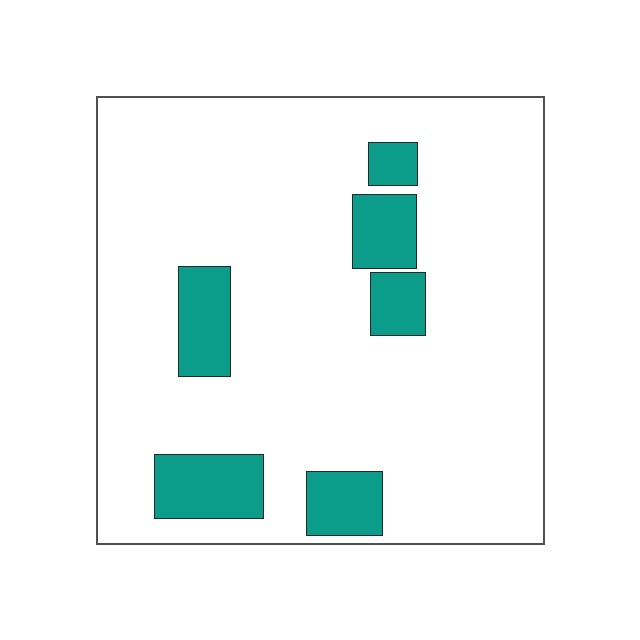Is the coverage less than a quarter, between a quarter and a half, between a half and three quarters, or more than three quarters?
Less than a quarter.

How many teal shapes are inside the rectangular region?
6.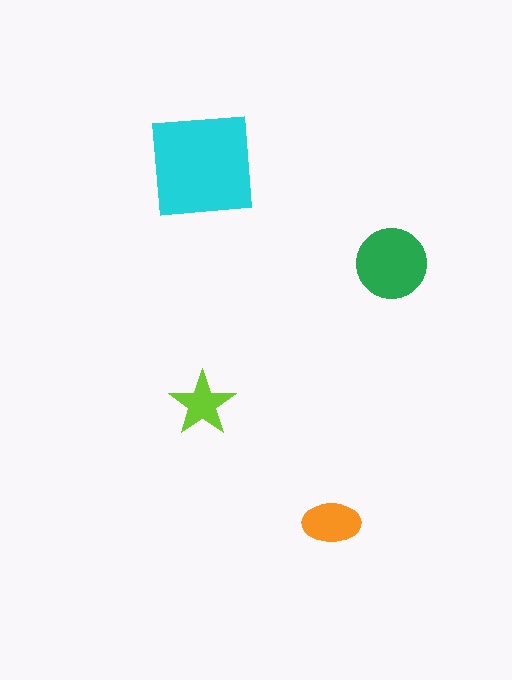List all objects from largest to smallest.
The cyan square, the green circle, the orange ellipse, the lime star.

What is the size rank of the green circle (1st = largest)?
2nd.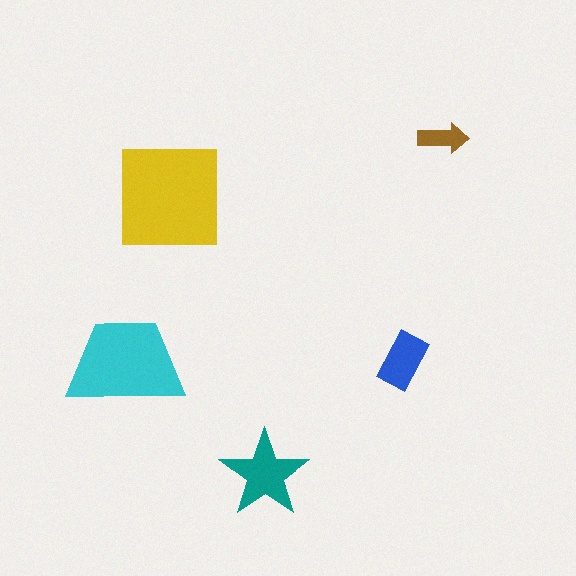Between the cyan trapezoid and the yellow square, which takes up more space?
The yellow square.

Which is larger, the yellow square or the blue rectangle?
The yellow square.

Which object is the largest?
The yellow square.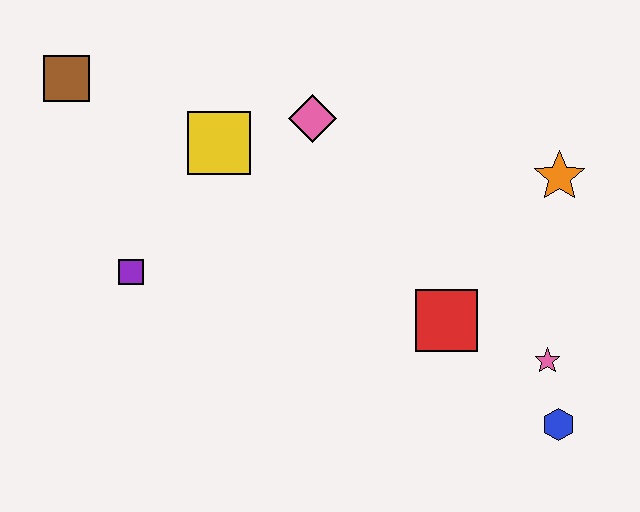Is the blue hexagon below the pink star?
Yes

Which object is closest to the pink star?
The blue hexagon is closest to the pink star.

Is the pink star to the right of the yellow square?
Yes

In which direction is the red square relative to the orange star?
The red square is below the orange star.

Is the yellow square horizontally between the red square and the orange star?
No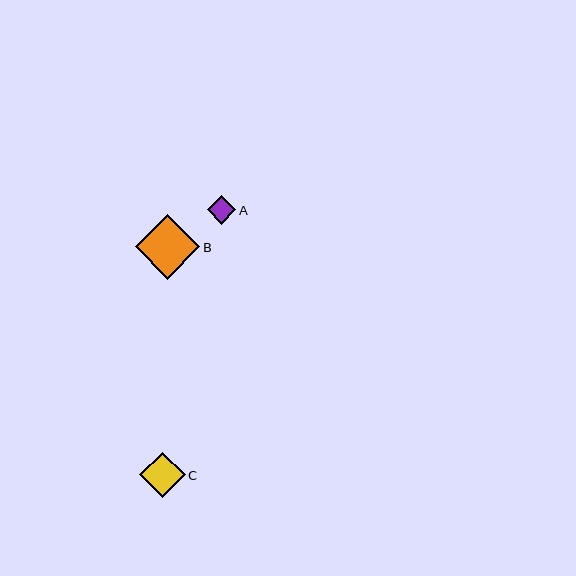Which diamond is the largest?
Diamond B is the largest with a size of approximately 65 pixels.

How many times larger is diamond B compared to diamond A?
Diamond B is approximately 2.3 times the size of diamond A.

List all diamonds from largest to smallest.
From largest to smallest: B, C, A.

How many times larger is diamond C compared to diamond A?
Diamond C is approximately 1.6 times the size of diamond A.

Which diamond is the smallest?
Diamond A is the smallest with a size of approximately 28 pixels.